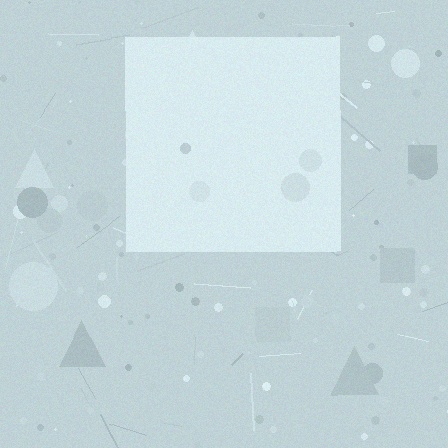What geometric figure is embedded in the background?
A square is embedded in the background.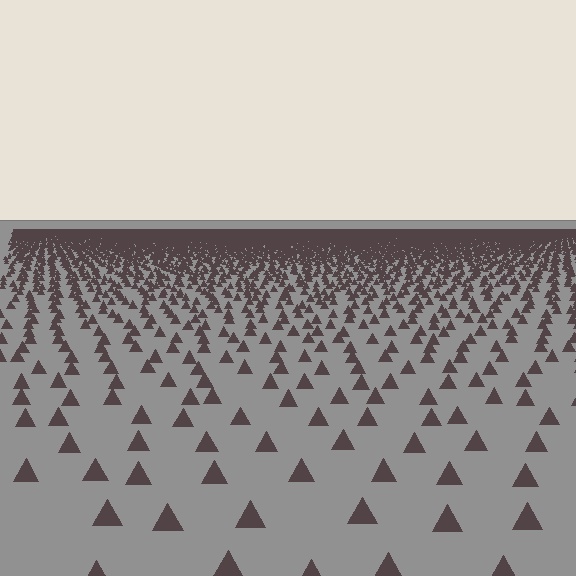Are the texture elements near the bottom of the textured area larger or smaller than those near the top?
Larger. Near the bottom, elements are closer to the viewer and appear at a bigger on-screen size.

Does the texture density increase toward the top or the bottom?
Density increases toward the top.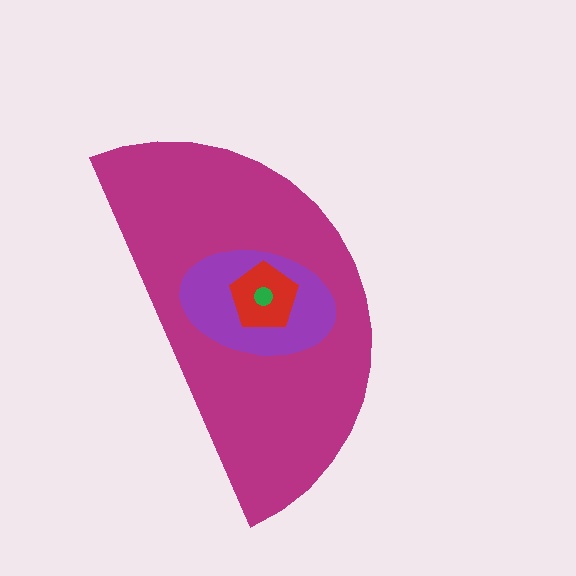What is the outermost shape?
The magenta semicircle.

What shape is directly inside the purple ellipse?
The red pentagon.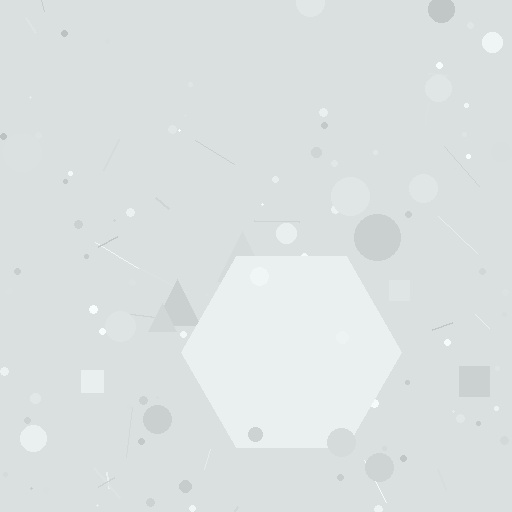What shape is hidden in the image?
A hexagon is hidden in the image.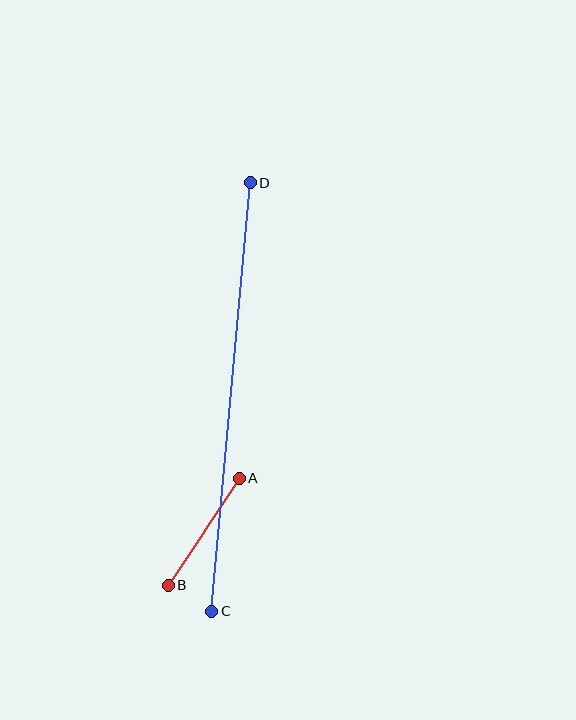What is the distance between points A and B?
The distance is approximately 129 pixels.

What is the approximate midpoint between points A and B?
The midpoint is at approximately (204, 532) pixels.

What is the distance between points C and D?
The distance is approximately 430 pixels.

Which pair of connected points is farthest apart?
Points C and D are farthest apart.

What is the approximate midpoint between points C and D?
The midpoint is at approximately (231, 397) pixels.